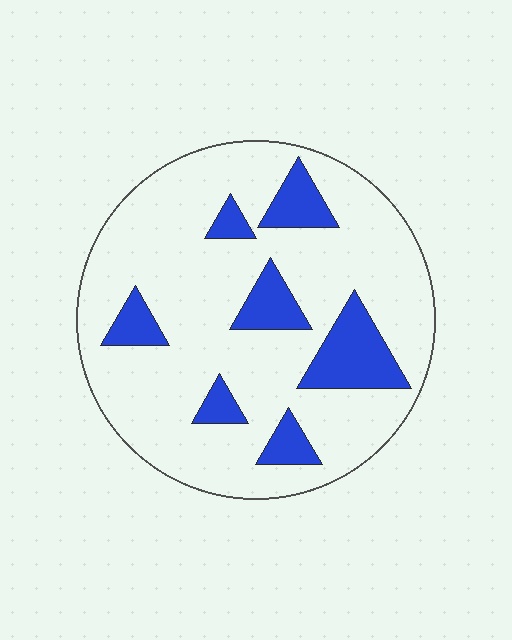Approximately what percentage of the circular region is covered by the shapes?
Approximately 20%.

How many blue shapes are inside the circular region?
7.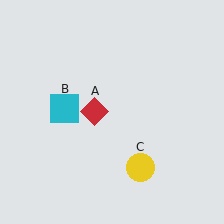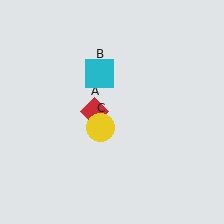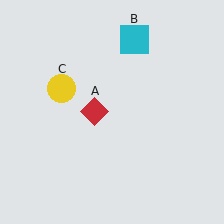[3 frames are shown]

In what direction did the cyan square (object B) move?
The cyan square (object B) moved up and to the right.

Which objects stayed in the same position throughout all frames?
Red diamond (object A) remained stationary.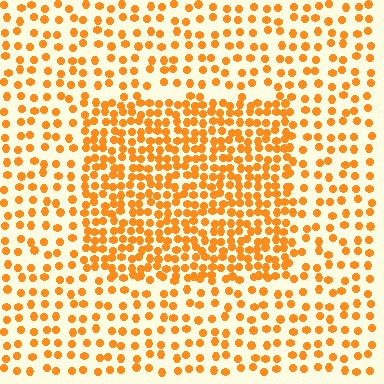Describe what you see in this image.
The image contains small orange elements arranged at two different densities. A rectangle-shaped region is visible where the elements are more densely packed than the surrounding area.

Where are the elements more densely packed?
The elements are more densely packed inside the rectangle boundary.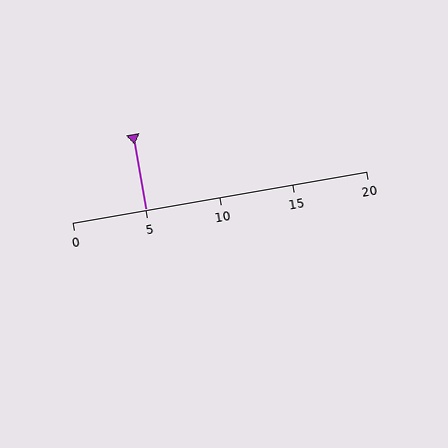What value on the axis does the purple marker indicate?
The marker indicates approximately 5.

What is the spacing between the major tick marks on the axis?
The major ticks are spaced 5 apart.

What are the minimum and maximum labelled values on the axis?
The axis runs from 0 to 20.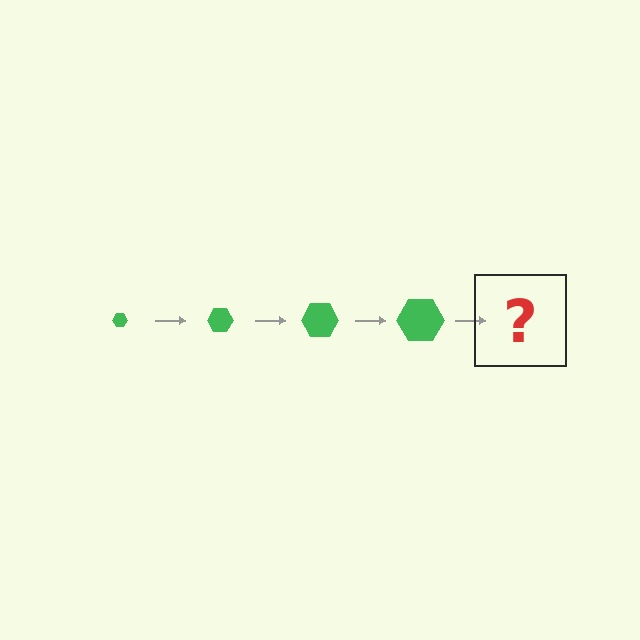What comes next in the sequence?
The next element should be a green hexagon, larger than the previous one.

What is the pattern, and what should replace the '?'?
The pattern is that the hexagon gets progressively larger each step. The '?' should be a green hexagon, larger than the previous one.